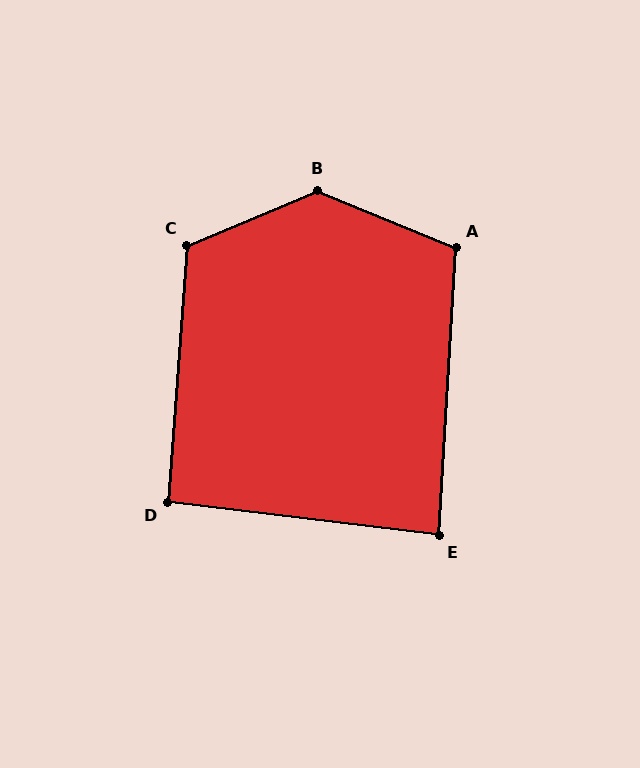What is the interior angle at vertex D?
Approximately 93 degrees (approximately right).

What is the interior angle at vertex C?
Approximately 117 degrees (obtuse).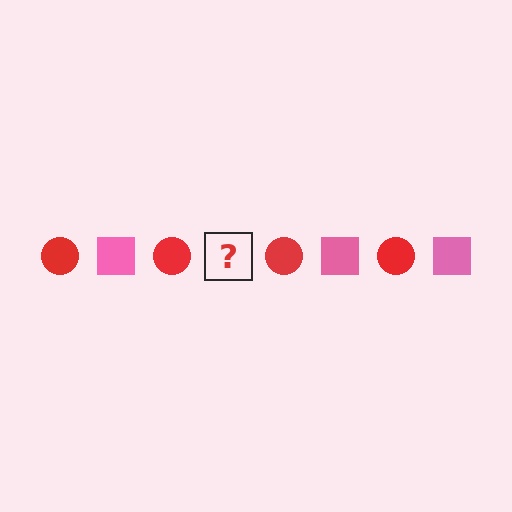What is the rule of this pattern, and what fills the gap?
The rule is that the pattern alternates between red circle and pink square. The gap should be filled with a pink square.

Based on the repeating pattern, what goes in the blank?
The blank should be a pink square.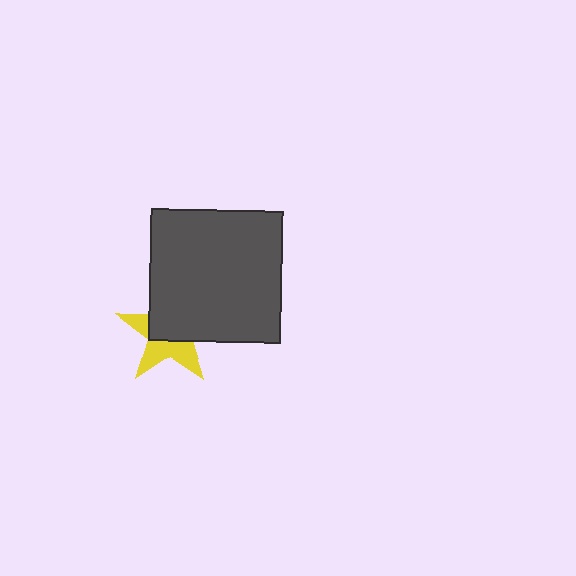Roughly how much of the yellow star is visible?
About half of it is visible (roughly 46%).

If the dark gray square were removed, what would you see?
You would see the complete yellow star.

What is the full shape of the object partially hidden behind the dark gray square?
The partially hidden object is a yellow star.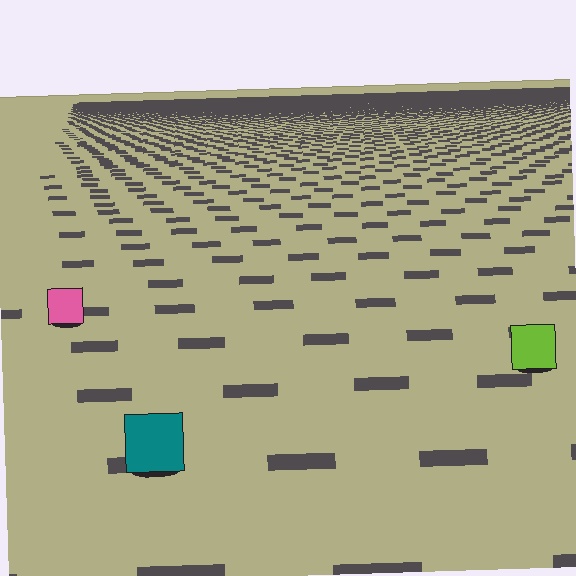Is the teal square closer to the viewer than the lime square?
Yes. The teal square is closer — you can tell from the texture gradient: the ground texture is coarser near it.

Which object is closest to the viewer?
The teal square is closest. The texture marks near it are larger and more spread out.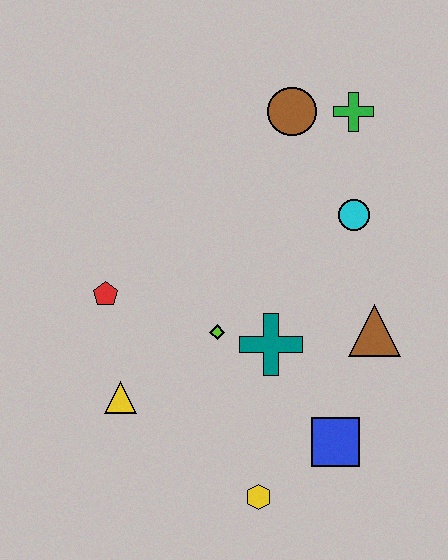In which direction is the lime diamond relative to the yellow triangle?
The lime diamond is to the right of the yellow triangle.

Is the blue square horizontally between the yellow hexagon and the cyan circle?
Yes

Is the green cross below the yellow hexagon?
No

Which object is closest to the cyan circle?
The green cross is closest to the cyan circle.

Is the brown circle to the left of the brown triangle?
Yes